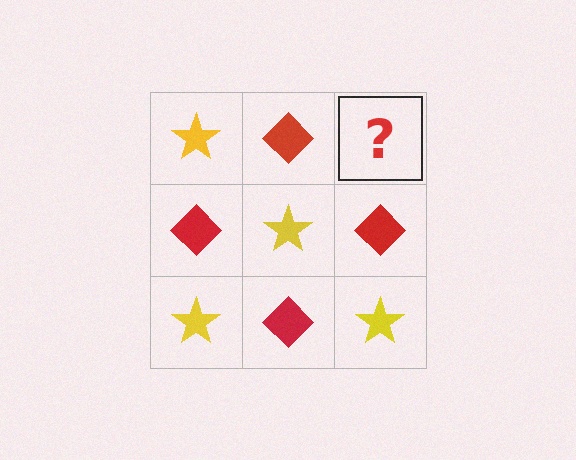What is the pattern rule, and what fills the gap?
The rule is that it alternates yellow star and red diamond in a checkerboard pattern. The gap should be filled with a yellow star.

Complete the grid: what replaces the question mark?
The question mark should be replaced with a yellow star.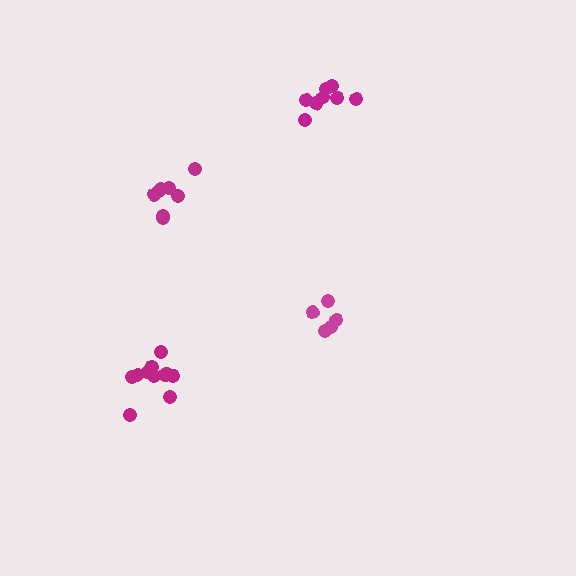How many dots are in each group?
Group 1: 8 dots, Group 2: 5 dots, Group 3: 9 dots, Group 4: 10 dots (32 total).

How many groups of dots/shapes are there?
There are 4 groups.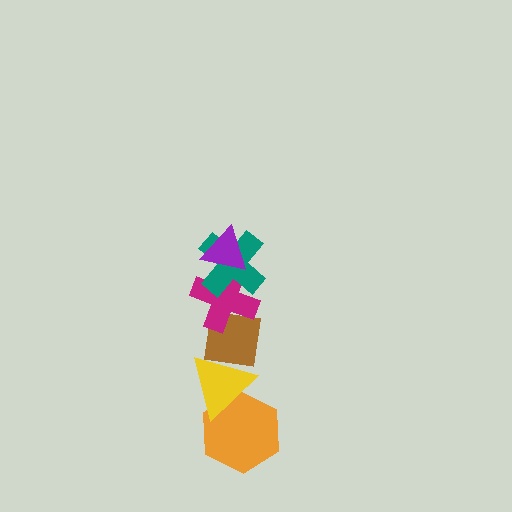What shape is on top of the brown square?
The magenta cross is on top of the brown square.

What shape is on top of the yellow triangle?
The brown square is on top of the yellow triangle.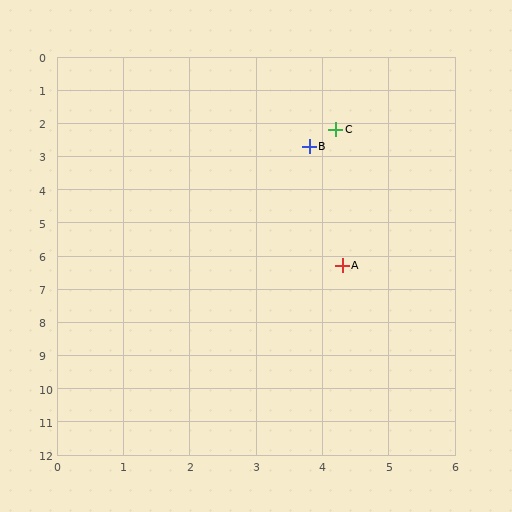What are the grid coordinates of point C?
Point C is at approximately (4.2, 2.2).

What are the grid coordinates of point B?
Point B is at approximately (3.8, 2.7).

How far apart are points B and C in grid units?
Points B and C are about 0.6 grid units apart.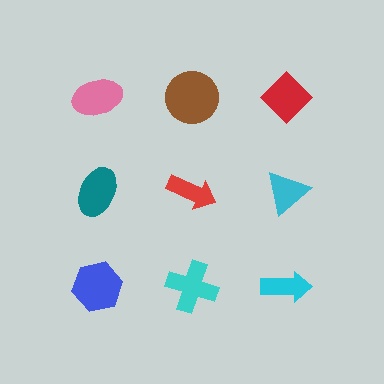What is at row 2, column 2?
A red arrow.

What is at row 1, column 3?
A red diamond.